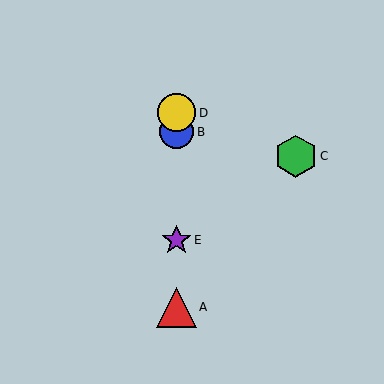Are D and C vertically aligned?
No, D is at x≈177 and C is at x≈296.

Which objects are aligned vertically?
Objects A, B, D, E are aligned vertically.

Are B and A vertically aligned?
Yes, both are at x≈177.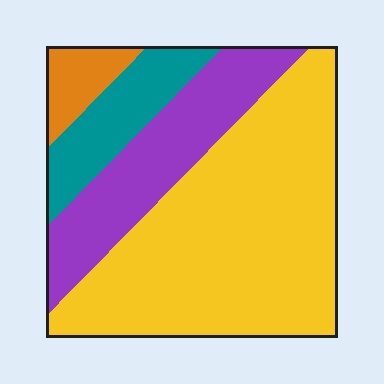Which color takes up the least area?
Orange, at roughly 5%.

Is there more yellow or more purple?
Yellow.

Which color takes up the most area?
Yellow, at roughly 60%.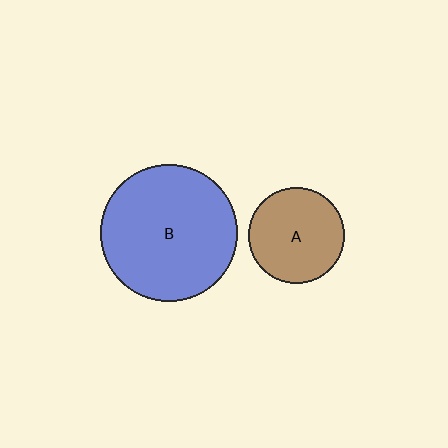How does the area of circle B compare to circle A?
Approximately 2.0 times.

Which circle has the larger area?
Circle B (blue).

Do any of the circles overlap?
No, none of the circles overlap.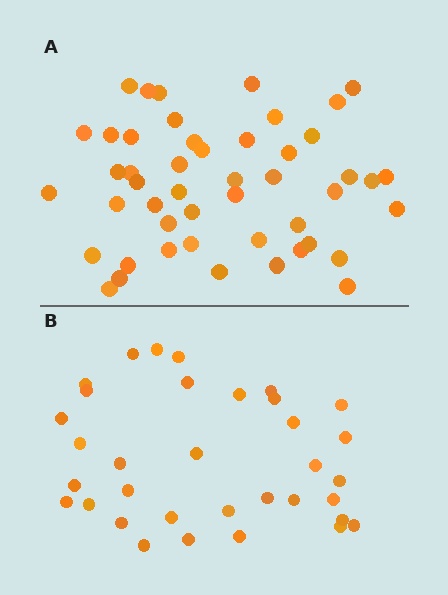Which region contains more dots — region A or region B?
Region A (the top region) has more dots.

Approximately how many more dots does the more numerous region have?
Region A has approximately 15 more dots than region B.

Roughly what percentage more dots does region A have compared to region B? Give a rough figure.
About 40% more.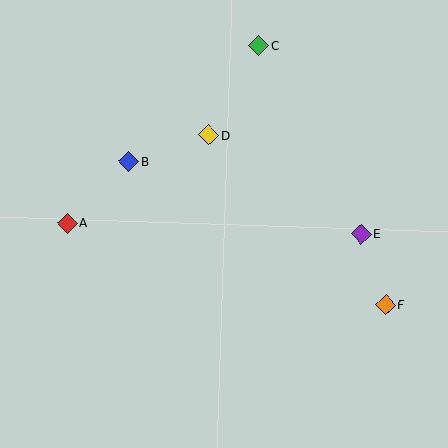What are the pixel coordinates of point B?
Point B is at (129, 162).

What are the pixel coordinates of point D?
Point D is at (209, 135).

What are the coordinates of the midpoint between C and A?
The midpoint between C and A is at (163, 134).